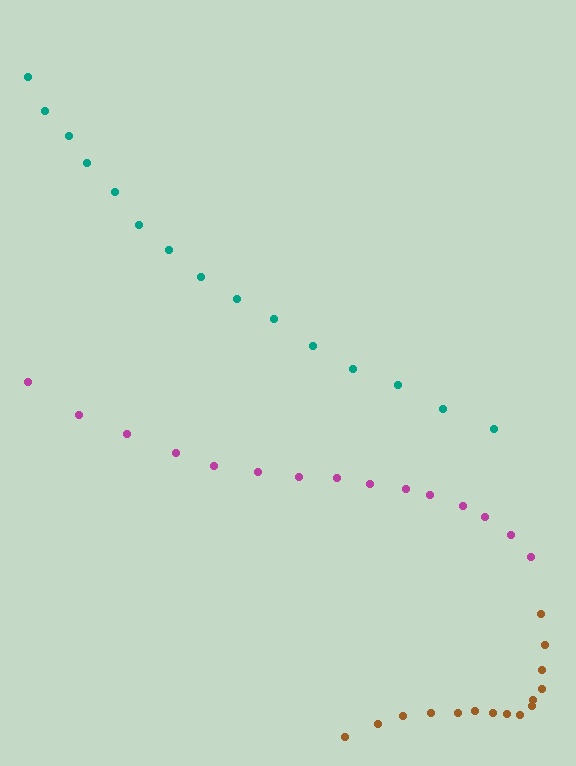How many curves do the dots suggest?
There are 3 distinct paths.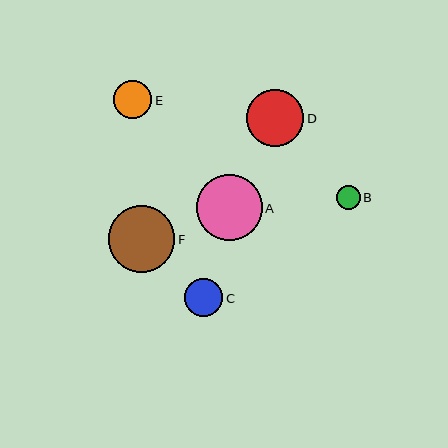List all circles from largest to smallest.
From largest to smallest: F, A, D, C, E, B.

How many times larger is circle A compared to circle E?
Circle A is approximately 1.7 times the size of circle E.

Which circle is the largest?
Circle F is the largest with a size of approximately 67 pixels.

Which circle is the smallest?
Circle B is the smallest with a size of approximately 24 pixels.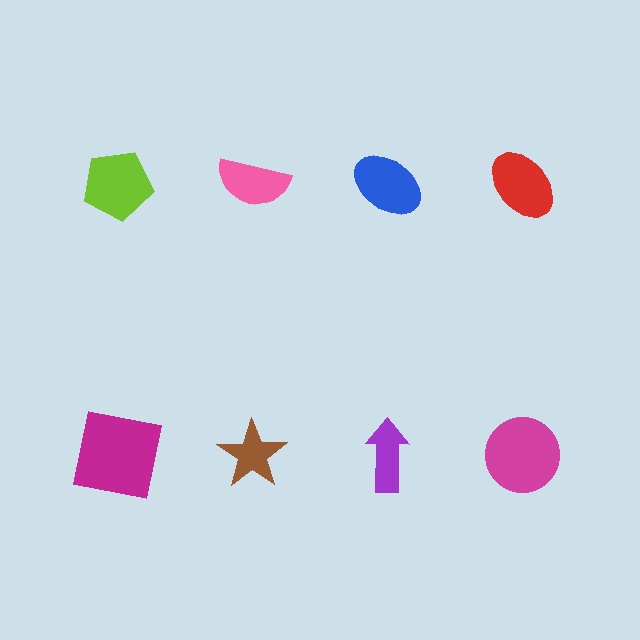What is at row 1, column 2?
A pink semicircle.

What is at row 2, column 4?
A magenta circle.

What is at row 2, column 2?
A brown star.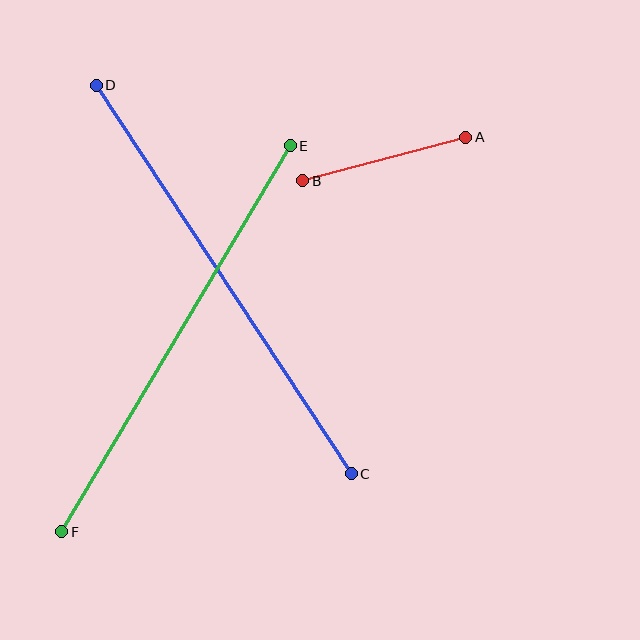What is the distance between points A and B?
The distance is approximately 169 pixels.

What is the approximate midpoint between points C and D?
The midpoint is at approximately (224, 279) pixels.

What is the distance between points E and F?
The distance is approximately 449 pixels.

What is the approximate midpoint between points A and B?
The midpoint is at approximately (384, 159) pixels.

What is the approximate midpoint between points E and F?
The midpoint is at approximately (176, 339) pixels.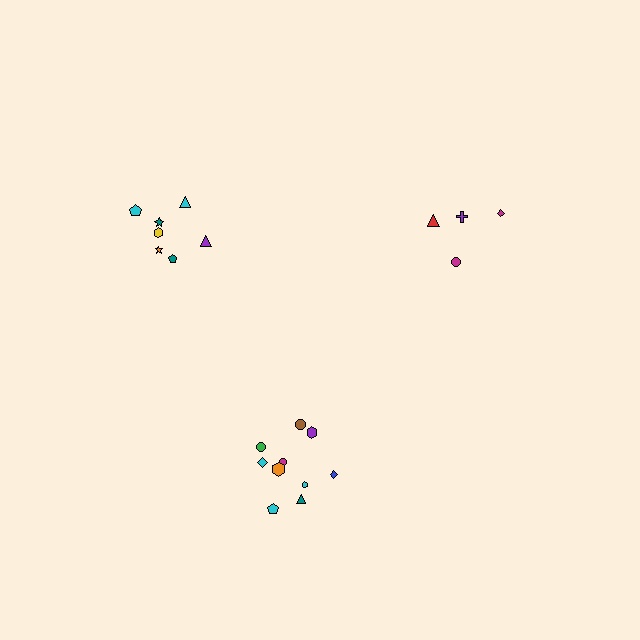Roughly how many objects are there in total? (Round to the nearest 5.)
Roughly 20 objects in total.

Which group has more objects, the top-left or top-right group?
The top-left group.